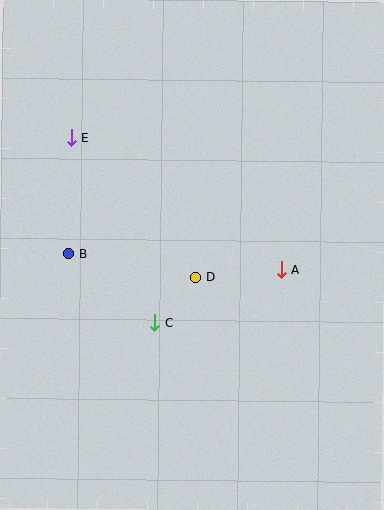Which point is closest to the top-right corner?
Point A is closest to the top-right corner.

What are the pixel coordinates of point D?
Point D is at (195, 278).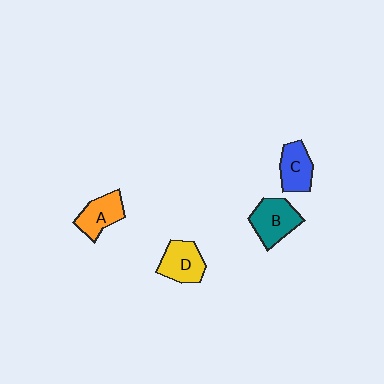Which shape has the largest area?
Shape B (teal).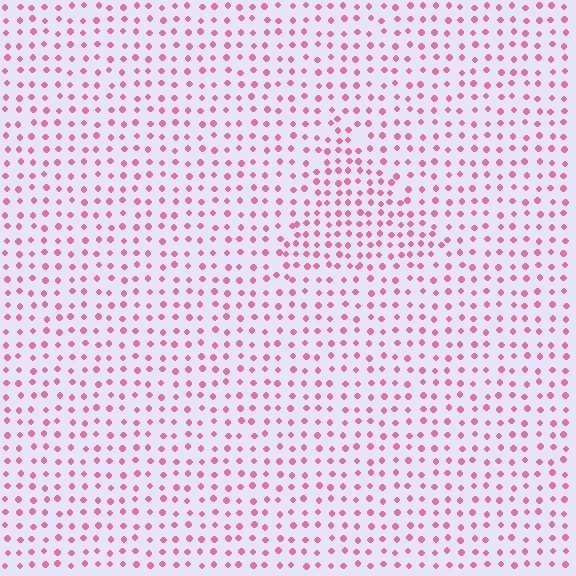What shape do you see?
I see a triangle.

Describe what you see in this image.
The image contains small pink elements arranged at two different densities. A triangle-shaped region is visible where the elements are more densely packed than the surrounding area.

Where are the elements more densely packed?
The elements are more densely packed inside the triangle boundary.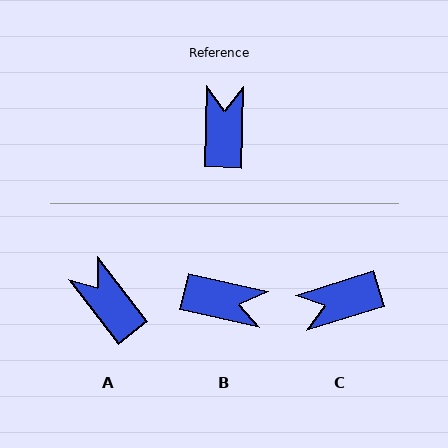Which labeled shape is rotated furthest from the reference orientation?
C, about 109 degrees away.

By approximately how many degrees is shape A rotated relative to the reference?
Approximately 40 degrees counter-clockwise.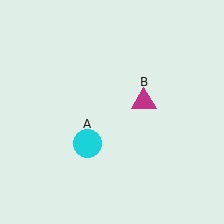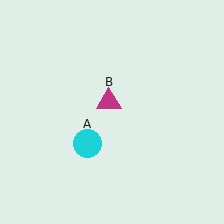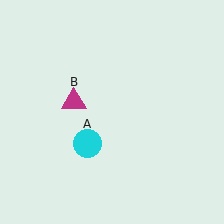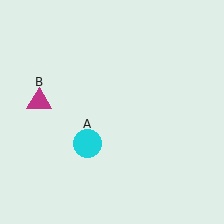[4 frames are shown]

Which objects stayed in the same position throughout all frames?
Cyan circle (object A) remained stationary.